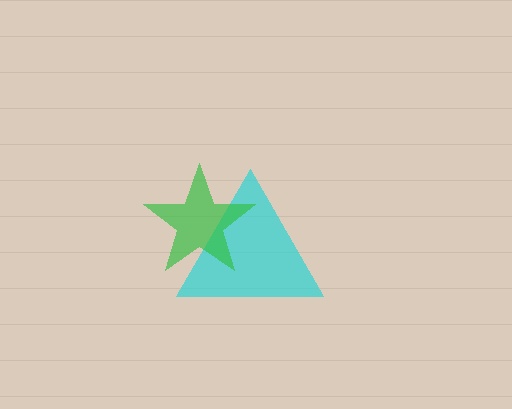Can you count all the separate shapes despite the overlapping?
Yes, there are 2 separate shapes.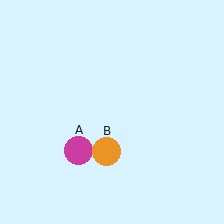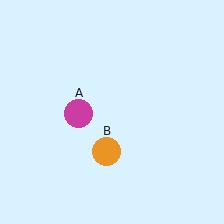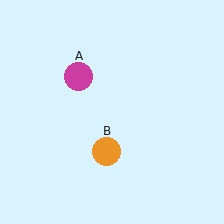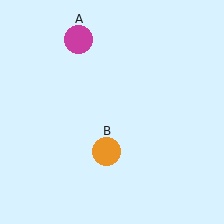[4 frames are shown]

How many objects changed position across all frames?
1 object changed position: magenta circle (object A).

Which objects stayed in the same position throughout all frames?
Orange circle (object B) remained stationary.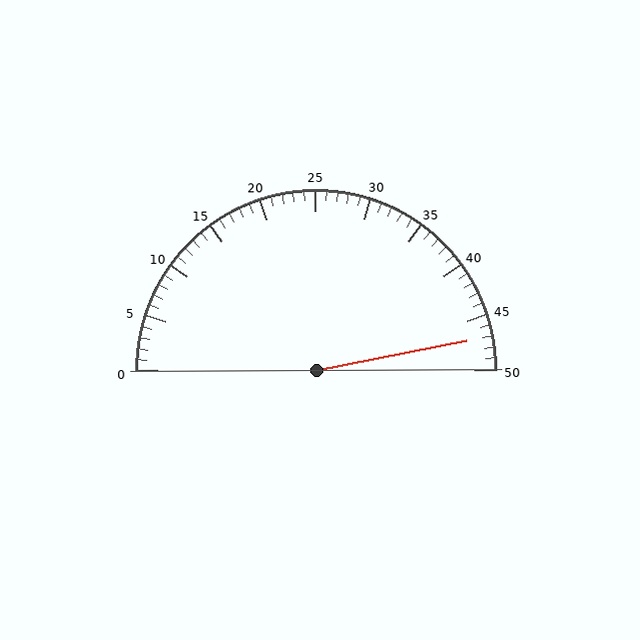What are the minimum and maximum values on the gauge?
The gauge ranges from 0 to 50.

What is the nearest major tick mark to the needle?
The nearest major tick mark is 45.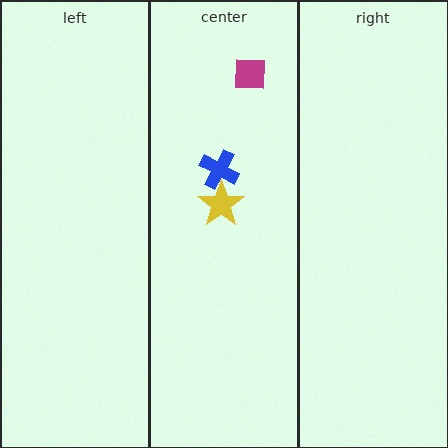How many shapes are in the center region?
3.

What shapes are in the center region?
The yellow star, the magenta square, the blue cross.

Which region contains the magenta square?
The center region.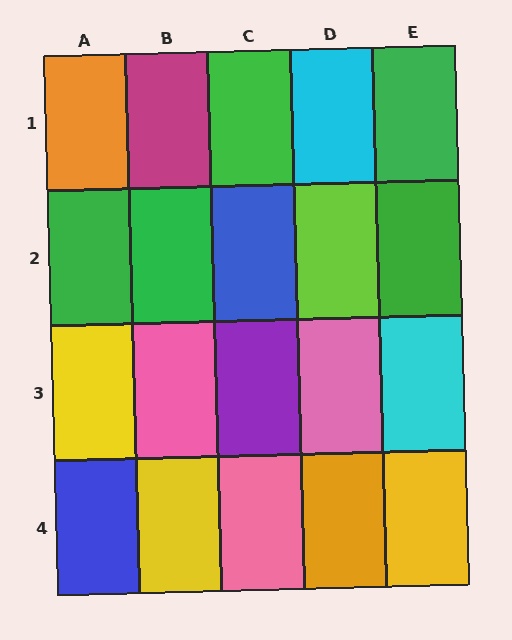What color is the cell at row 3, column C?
Purple.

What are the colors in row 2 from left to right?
Green, green, blue, lime, green.